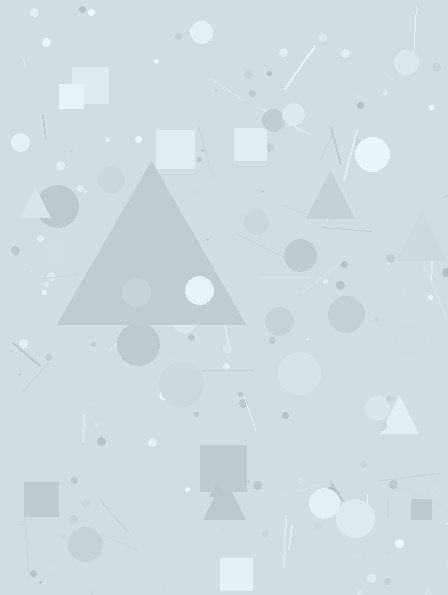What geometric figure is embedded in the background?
A triangle is embedded in the background.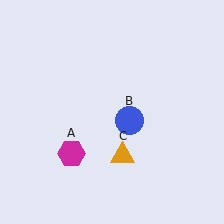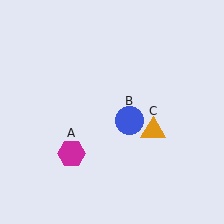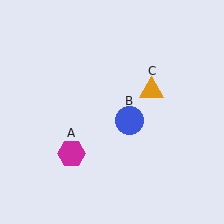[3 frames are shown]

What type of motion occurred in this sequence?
The orange triangle (object C) rotated counterclockwise around the center of the scene.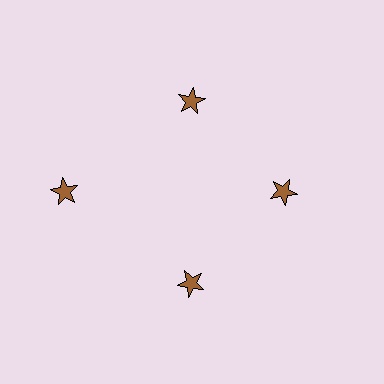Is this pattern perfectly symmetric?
No. The 4 brown stars are arranged in a ring, but one element near the 9 o'clock position is pushed outward from the center, breaking the 4-fold rotational symmetry.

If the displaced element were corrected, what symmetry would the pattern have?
It would have 4-fold rotational symmetry — the pattern would map onto itself every 90 degrees.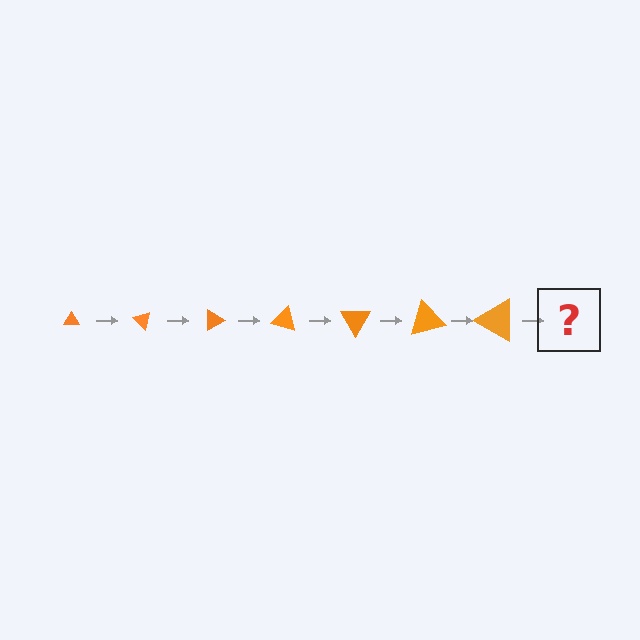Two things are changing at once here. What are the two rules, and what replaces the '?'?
The two rules are that the triangle grows larger each step and it rotates 45 degrees each step. The '?' should be a triangle, larger than the previous one and rotated 315 degrees from the start.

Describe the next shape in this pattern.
It should be a triangle, larger than the previous one and rotated 315 degrees from the start.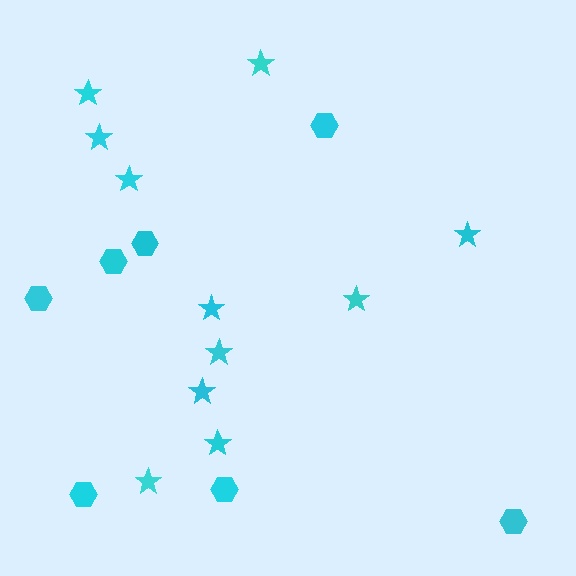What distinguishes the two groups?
There are 2 groups: one group of stars (11) and one group of hexagons (7).